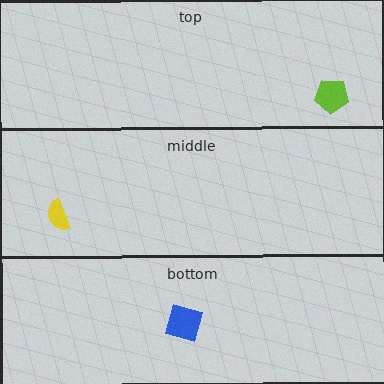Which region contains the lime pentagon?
The top region.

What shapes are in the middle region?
The yellow semicircle.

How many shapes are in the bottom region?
1.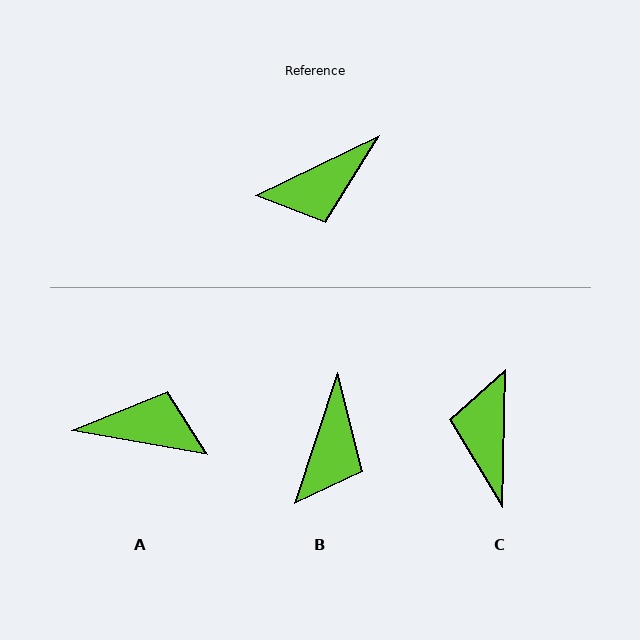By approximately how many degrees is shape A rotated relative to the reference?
Approximately 144 degrees counter-clockwise.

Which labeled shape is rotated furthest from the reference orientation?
A, about 144 degrees away.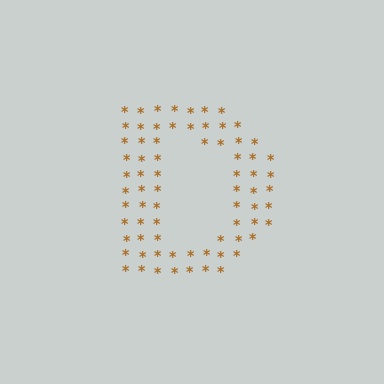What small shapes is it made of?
It is made of small asterisks.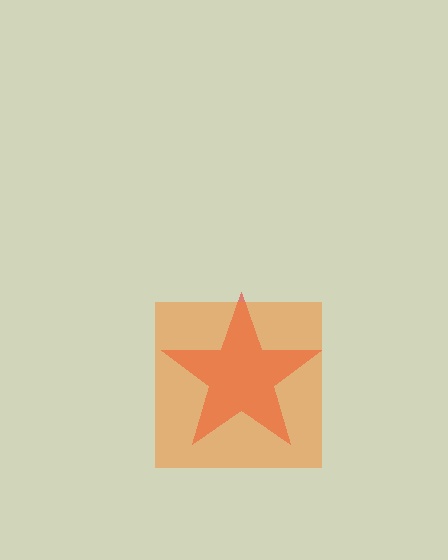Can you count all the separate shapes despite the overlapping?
Yes, there are 2 separate shapes.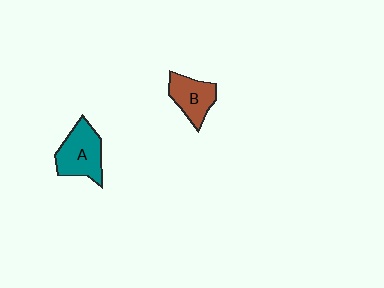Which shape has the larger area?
Shape A (teal).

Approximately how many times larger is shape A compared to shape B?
Approximately 1.3 times.